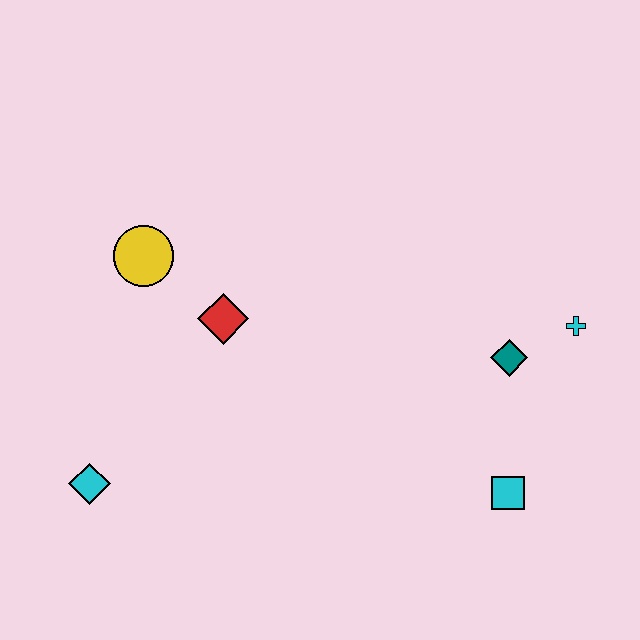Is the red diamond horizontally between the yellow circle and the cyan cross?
Yes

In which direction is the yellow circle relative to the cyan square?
The yellow circle is to the left of the cyan square.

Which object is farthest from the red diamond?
The cyan cross is farthest from the red diamond.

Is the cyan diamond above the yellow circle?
No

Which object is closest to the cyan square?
The teal diamond is closest to the cyan square.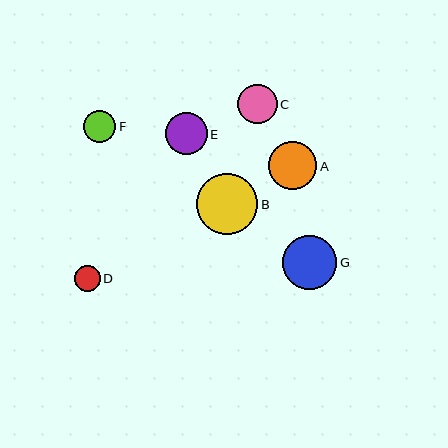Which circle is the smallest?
Circle D is the smallest with a size of approximately 26 pixels.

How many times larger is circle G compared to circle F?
Circle G is approximately 1.7 times the size of circle F.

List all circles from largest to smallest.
From largest to smallest: B, G, A, E, C, F, D.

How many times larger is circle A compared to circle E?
Circle A is approximately 1.1 times the size of circle E.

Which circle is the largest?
Circle B is the largest with a size of approximately 62 pixels.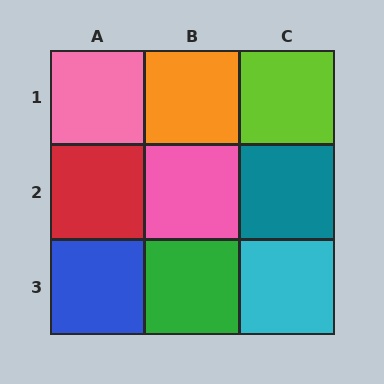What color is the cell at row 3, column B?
Green.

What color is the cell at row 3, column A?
Blue.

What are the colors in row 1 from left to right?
Pink, orange, lime.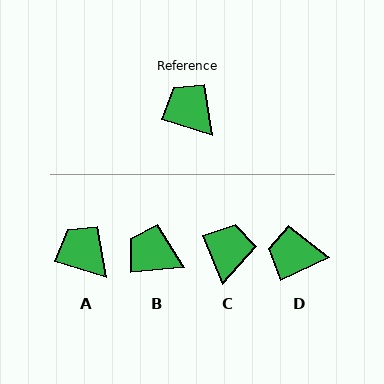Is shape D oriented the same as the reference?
No, it is off by about 43 degrees.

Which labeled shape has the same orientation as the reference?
A.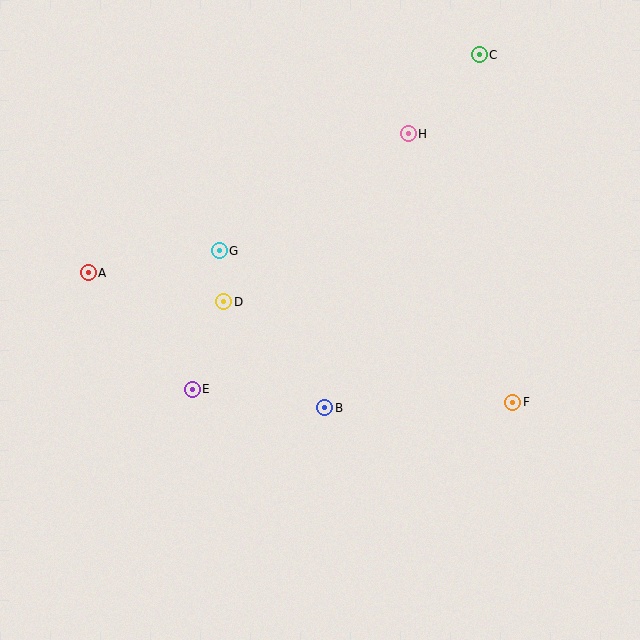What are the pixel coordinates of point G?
Point G is at (219, 251).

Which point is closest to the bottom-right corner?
Point F is closest to the bottom-right corner.